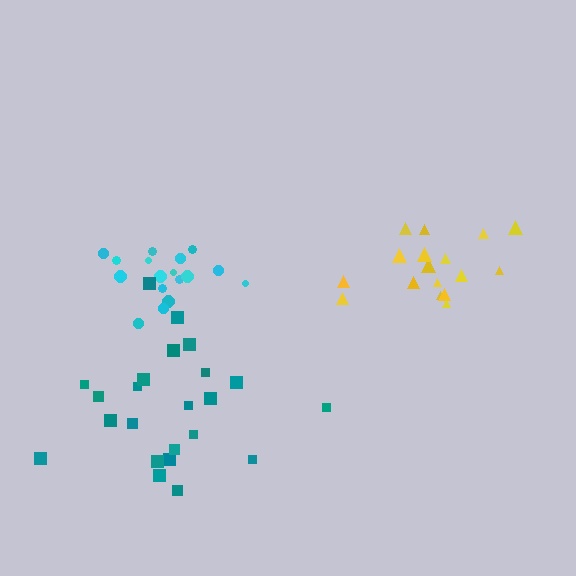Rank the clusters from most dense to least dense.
yellow, cyan, teal.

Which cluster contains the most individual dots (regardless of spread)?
Teal (23).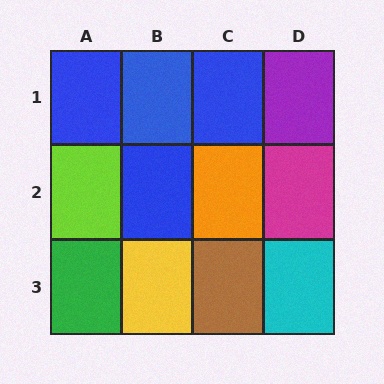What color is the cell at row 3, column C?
Brown.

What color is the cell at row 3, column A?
Green.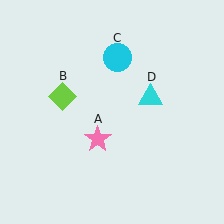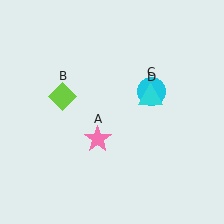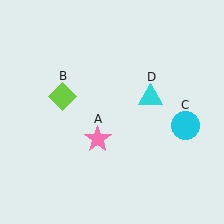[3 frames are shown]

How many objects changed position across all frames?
1 object changed position: cyan circle (object C).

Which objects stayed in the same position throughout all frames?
Pink star (object A) and lime diamond (object B) and cyan triangle (object D) remained stationary.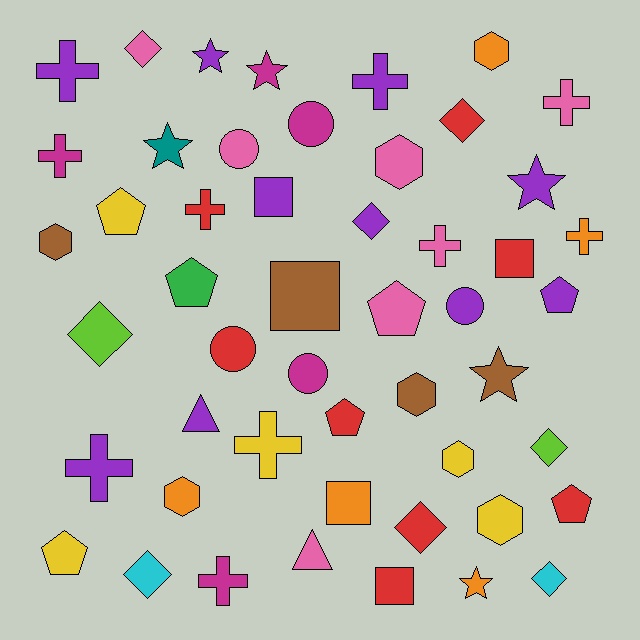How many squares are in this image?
There are 5 squares.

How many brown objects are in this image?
There are 4 brown objects.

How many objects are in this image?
There are 50 objects.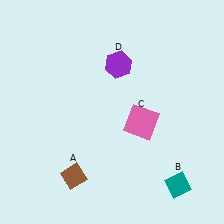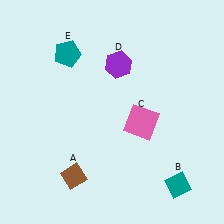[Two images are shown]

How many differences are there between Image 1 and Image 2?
There is 1 difference between the two images.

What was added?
A teal pentagon (E) was added in Image 2.